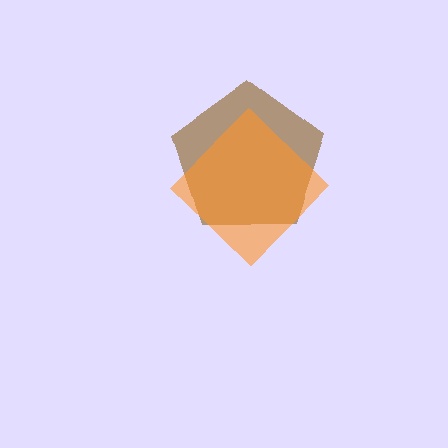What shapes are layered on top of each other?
The layered shapes are: a brown pentagon, an orange diamond.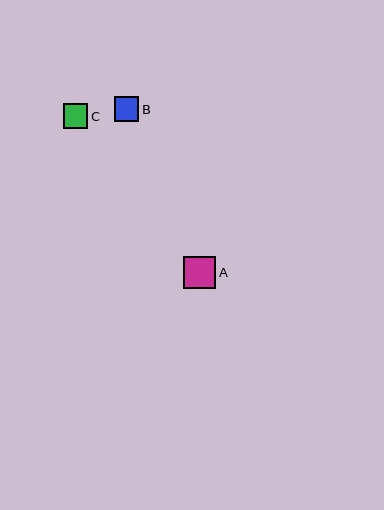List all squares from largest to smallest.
From largest to smallest: A, C, B.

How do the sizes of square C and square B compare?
Square C and square B are approximately the same size.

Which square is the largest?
Square A is the largest with a size of approximately 32 pixels.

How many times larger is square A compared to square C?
Square A is approximately 1.3 times the size of square C.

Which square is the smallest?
Square B is the smallest with a size of approximately 24 pixels.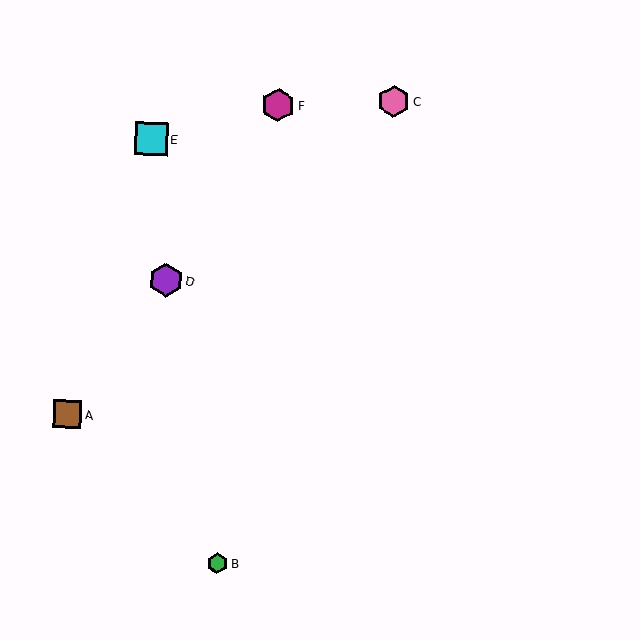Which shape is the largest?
The purple hexagon (labeled D) is the largest.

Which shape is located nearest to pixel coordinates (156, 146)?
The cyan square (labeled E) at (152, 139) is nearest to that location.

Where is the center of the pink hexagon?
The center of the pink hexagon is at (394, 101).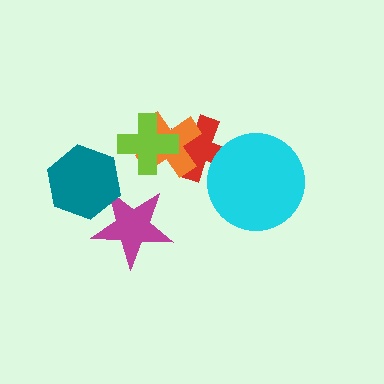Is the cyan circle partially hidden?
No, no other shape covers it.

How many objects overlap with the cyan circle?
1 object overlaps with the cyan circle.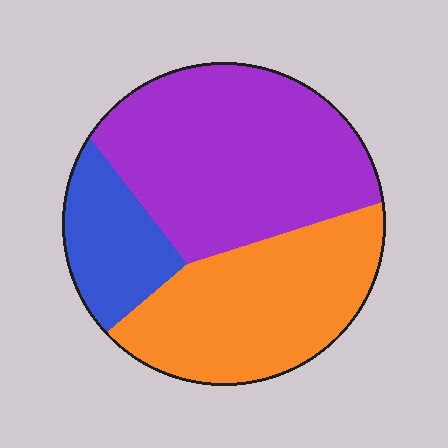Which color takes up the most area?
Purple, at roughly 45%.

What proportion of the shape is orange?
Orange covers about 35% of the shape.